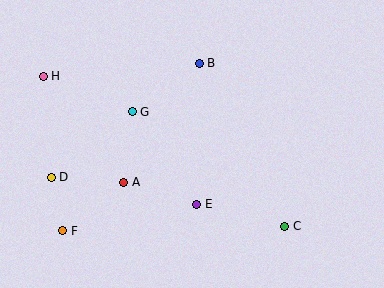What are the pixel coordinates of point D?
Point D is at (51, 177).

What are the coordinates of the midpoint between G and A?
The midpoint between G and A is at (128, 147).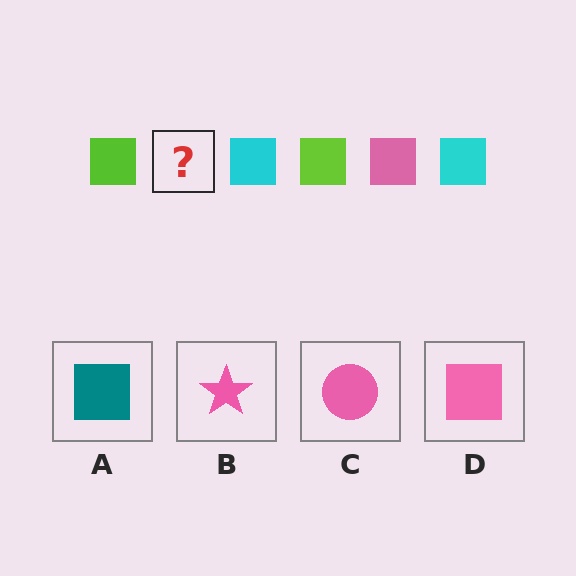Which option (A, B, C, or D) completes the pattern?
D.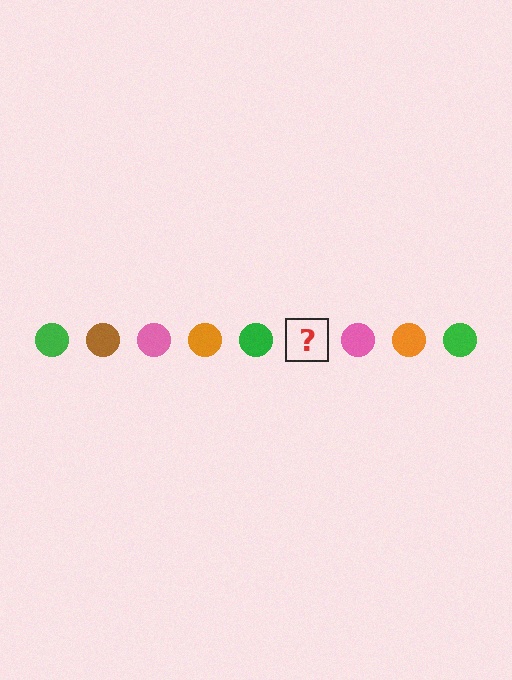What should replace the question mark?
The question mark should be replaced with a brown circle.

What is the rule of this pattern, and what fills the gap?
The rule is that the pattern cycles through green, brown, pink, orange circles. The gap should be filled with a brown circle.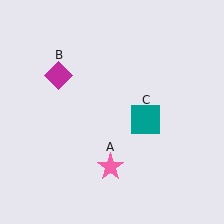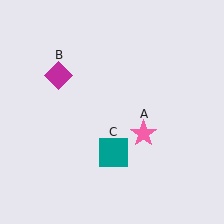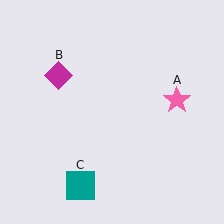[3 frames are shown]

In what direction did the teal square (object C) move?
The teal square (object C) moved down and to the left.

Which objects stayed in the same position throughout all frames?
Magenta diamond (object B) remained stationary.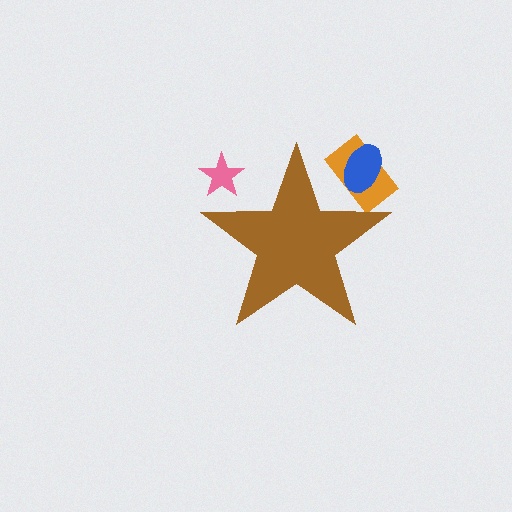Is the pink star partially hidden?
Yes, the pink star is partially hidden behind the brown star.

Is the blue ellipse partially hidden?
Yes, the blue ellipse is partially hidden behind the brown star.